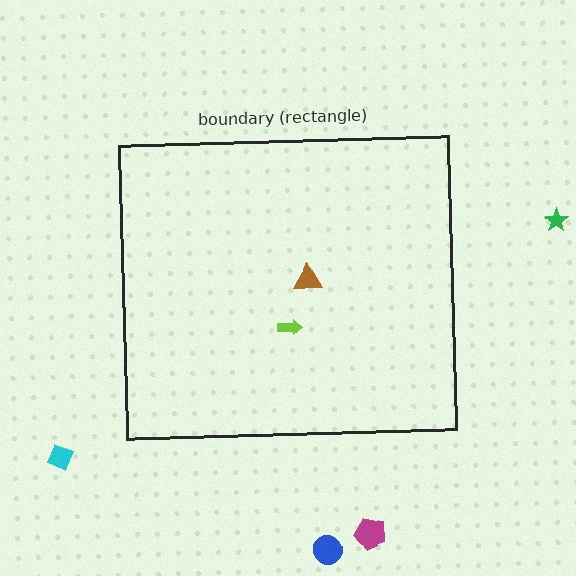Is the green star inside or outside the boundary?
Outside.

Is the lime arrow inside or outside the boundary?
Inside.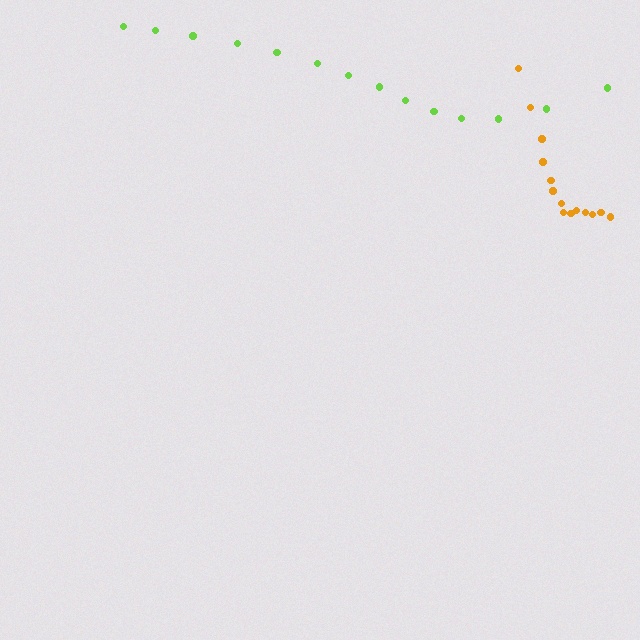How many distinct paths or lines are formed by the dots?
There are 2 distinct paths.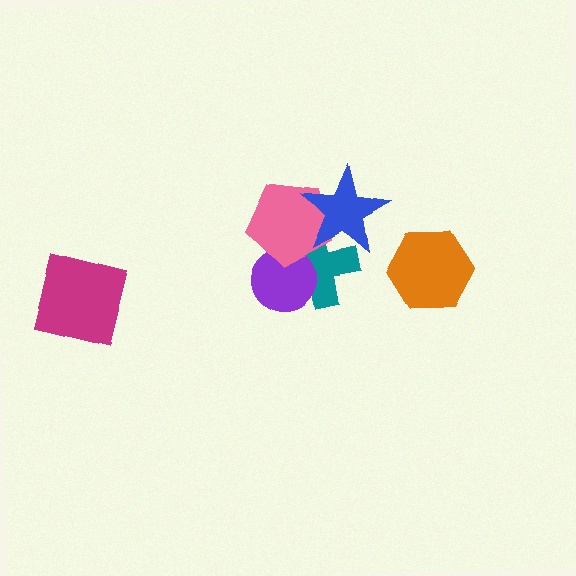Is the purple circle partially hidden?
Yes, it is partially covered by another shape.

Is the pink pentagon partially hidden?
Yes, it is partially covered by another shape.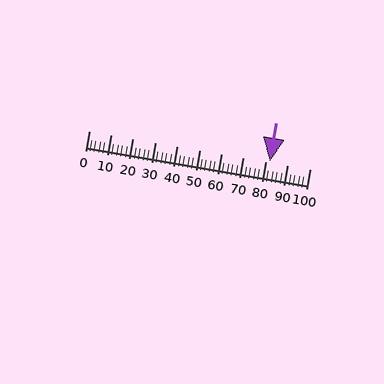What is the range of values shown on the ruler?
The ruler shows values from 0 to 100.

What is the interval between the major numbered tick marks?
The major tick marks are spaced 10 units apart.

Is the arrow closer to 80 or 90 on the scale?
The arrow is closer to 80.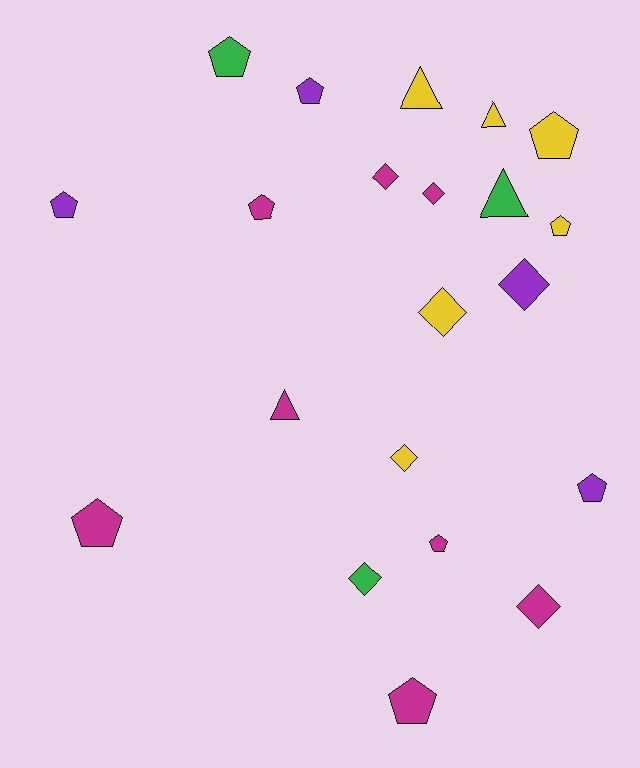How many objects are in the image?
There are 21 objects.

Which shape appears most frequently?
Pentagon, with 10 objects.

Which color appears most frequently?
Magenta, with 8 objects.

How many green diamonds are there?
There is 1 green diamond.